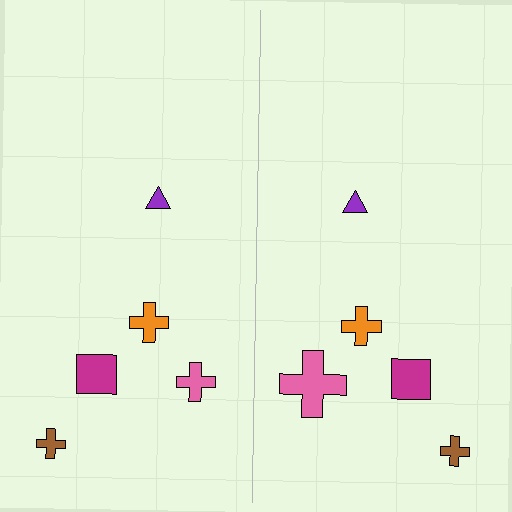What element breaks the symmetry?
The pink cross on the right side has a different size than its mirror counterpart.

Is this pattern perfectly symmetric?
No, the pattern is not perfectly symmetric. The pink cross on the right side has a different size than its mirror counterpart.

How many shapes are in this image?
There are 10 shapes in this image.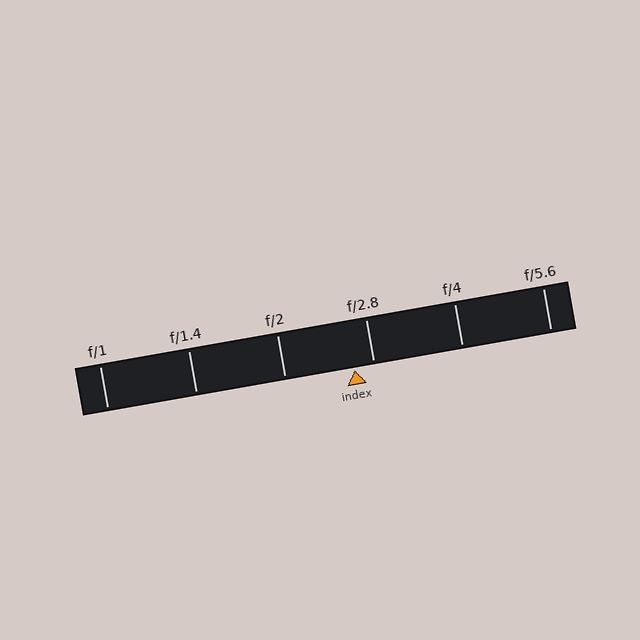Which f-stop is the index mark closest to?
The index mark is closest to f/2.8.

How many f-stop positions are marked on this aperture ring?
There are 6 f-stop positions marked.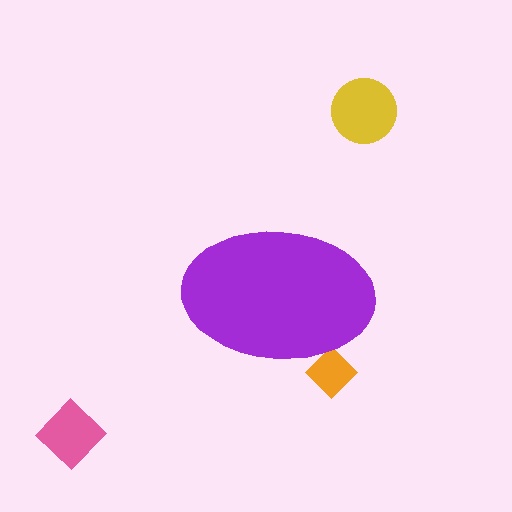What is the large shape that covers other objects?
A purple ellipse.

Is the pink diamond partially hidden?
No, the pink diamond is fully visible.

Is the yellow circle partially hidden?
No, the yellow circle is fully visible.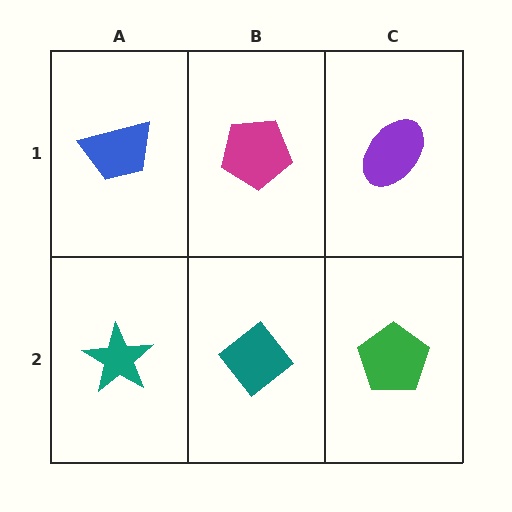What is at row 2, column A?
A teal star.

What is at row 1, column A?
A blue trapezoid.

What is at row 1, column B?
A magenta pentagon.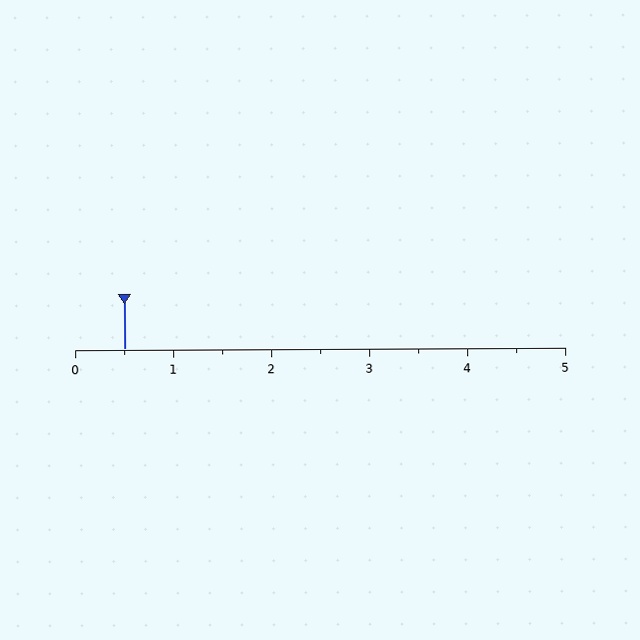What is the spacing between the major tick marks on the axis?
The major ticks are spaced 1 apart.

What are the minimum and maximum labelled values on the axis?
The axis runs from 0 to 5.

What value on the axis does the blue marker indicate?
The marker indicates approximately 0.5.